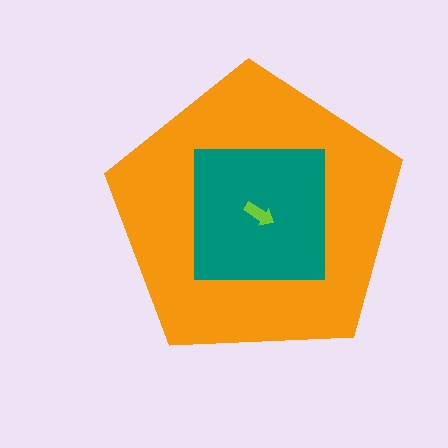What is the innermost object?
The lime arrow.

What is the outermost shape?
The orange pentagon.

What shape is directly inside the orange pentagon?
The teal square.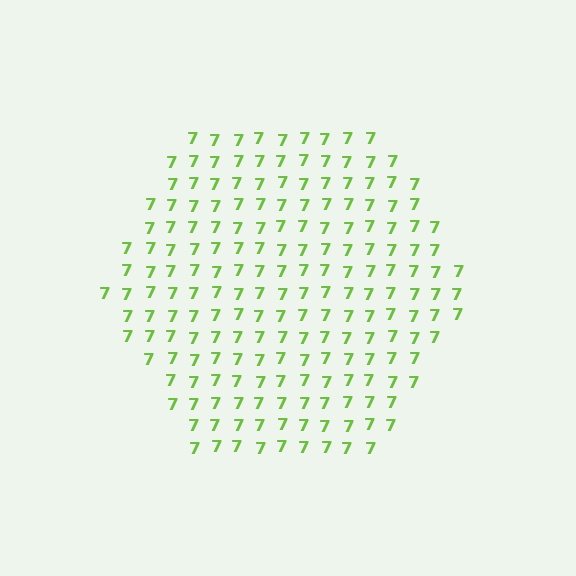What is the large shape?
The large shape is a hexagon.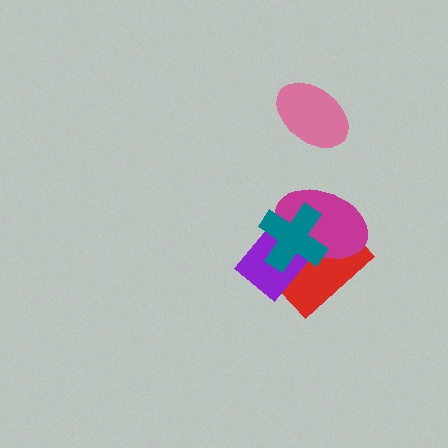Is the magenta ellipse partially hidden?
Yes, it is partially covered by another shape.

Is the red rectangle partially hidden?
Yes, it is partially covered by another shape.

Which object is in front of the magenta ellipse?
The teal cross is in front of the magenta ellipse.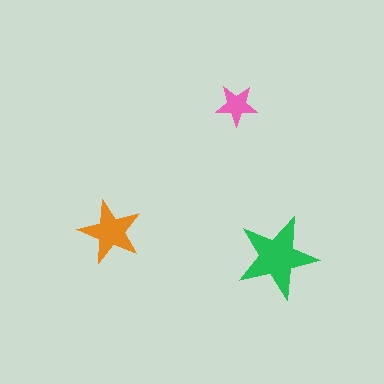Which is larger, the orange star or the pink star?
The orange one.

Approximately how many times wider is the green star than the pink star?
About 2 times wider.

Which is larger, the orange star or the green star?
The green one.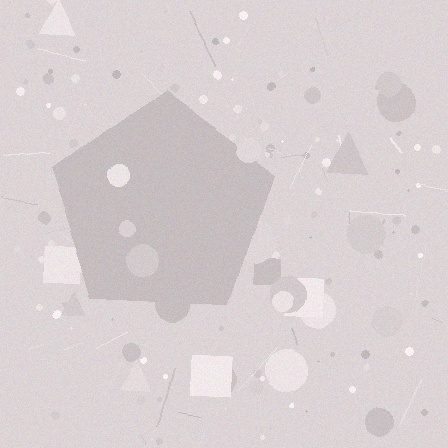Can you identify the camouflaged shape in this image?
The camouflaged shape is a pentagon.